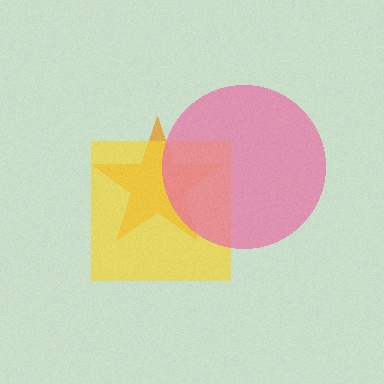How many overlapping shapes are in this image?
There are 3 overlapping shapes in the image.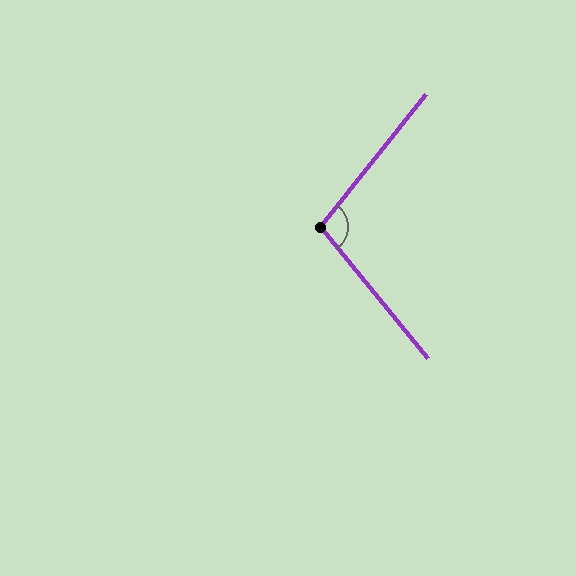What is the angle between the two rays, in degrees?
Approximately 102 degrees.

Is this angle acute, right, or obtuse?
It is obtuse.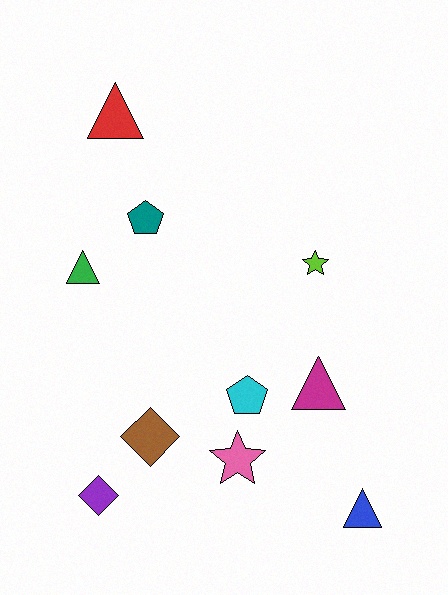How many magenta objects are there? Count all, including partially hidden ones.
There is 1 magenta object.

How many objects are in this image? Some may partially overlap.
There are 10 objects.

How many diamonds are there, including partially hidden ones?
There are 2 diamonds.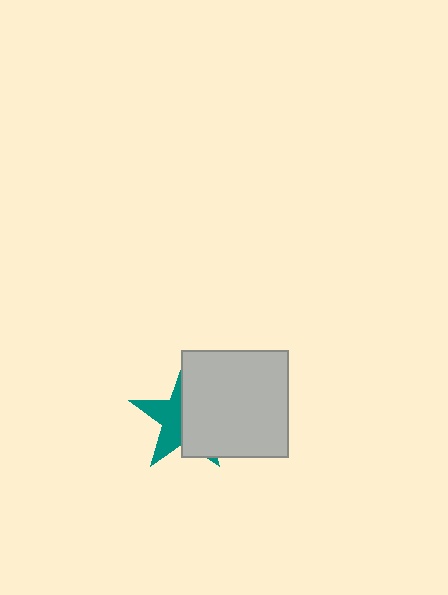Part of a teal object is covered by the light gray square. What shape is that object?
It is a star.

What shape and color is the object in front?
The object in front is a light gray square.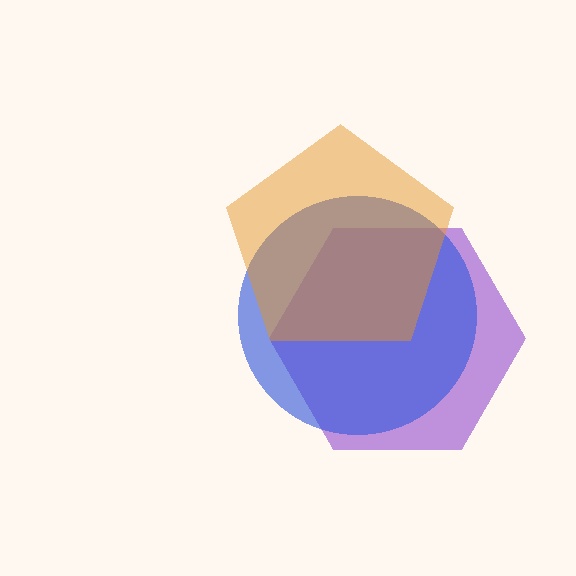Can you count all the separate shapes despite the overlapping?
Yes, there are 3 separate shapes.